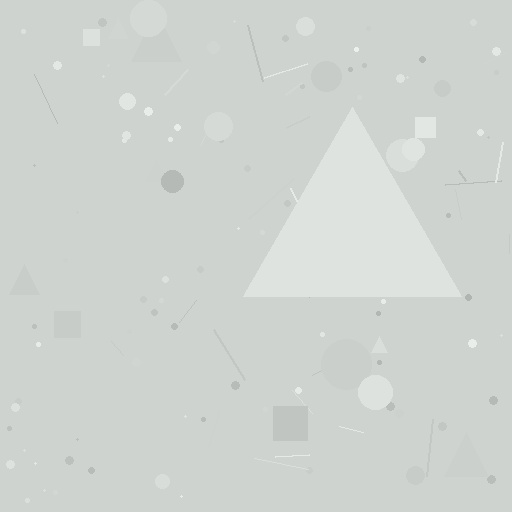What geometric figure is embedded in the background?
A triangle is embedded in the background.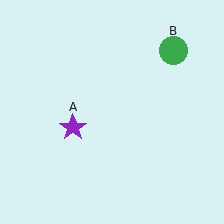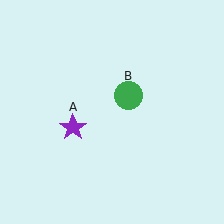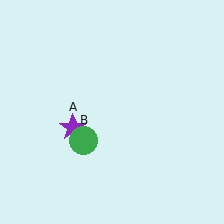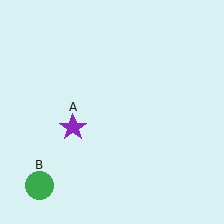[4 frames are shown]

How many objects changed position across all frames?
1 object changed position: green circle (object B).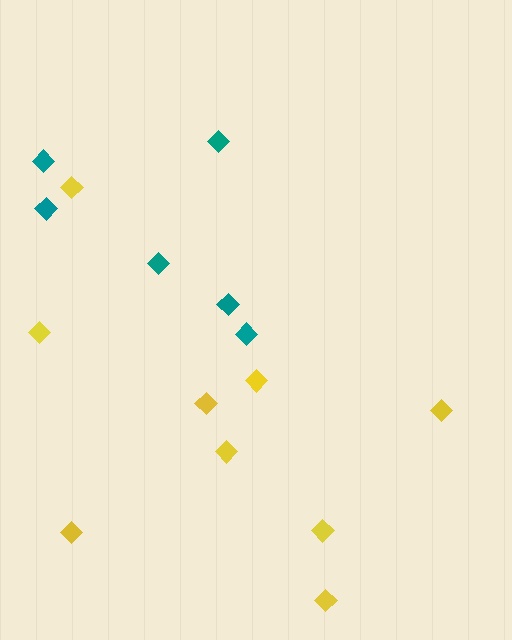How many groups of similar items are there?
There are 2 groups: one group of yellow diamonds (9) and one group of teal diamonds (6).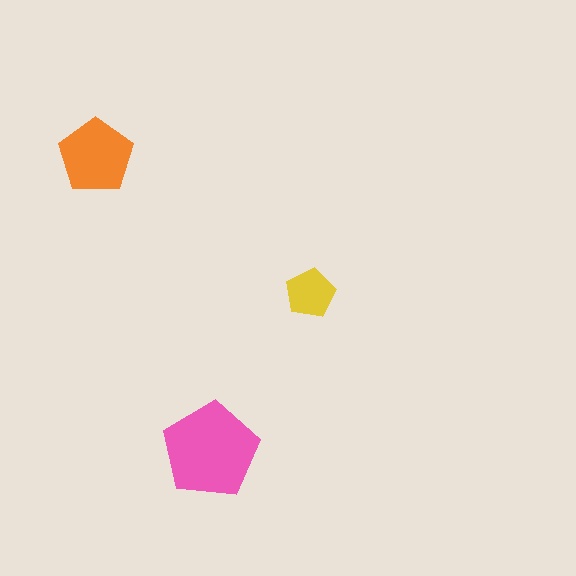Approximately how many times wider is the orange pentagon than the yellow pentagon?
About 1.5 times wider.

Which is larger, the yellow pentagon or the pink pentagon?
The pink one.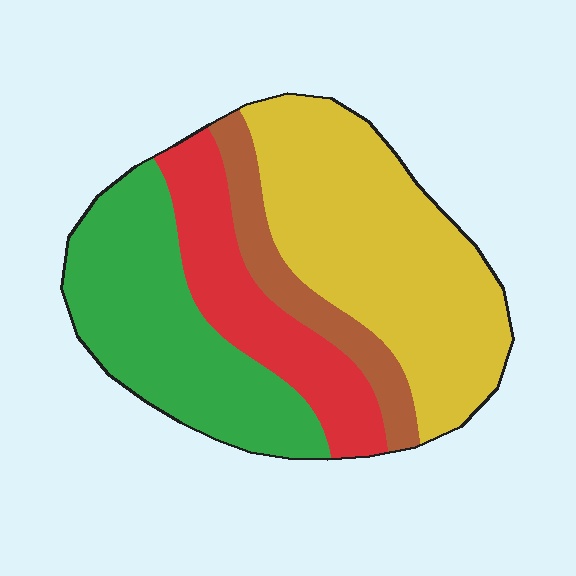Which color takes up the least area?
Brown, at roughly 10%.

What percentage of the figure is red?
Red covers about 20% of the figure.